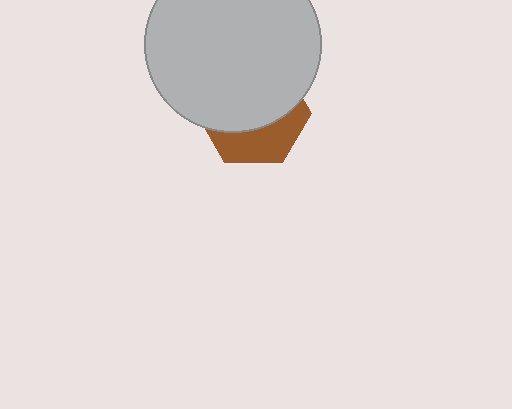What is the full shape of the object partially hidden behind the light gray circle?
The partially hidden object is a brown hexagon.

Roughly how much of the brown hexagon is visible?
A small part of it is visible (roughly 37%).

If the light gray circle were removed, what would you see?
You would see the complete brown hexagon.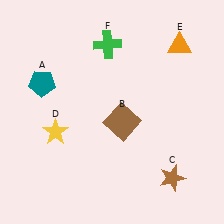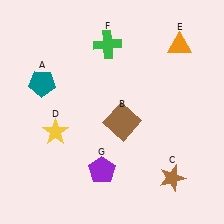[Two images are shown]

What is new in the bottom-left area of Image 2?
A purple pentagon (G) was added in the bottom-left area of Image 2.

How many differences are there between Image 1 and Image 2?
There is 1 difference between the two images.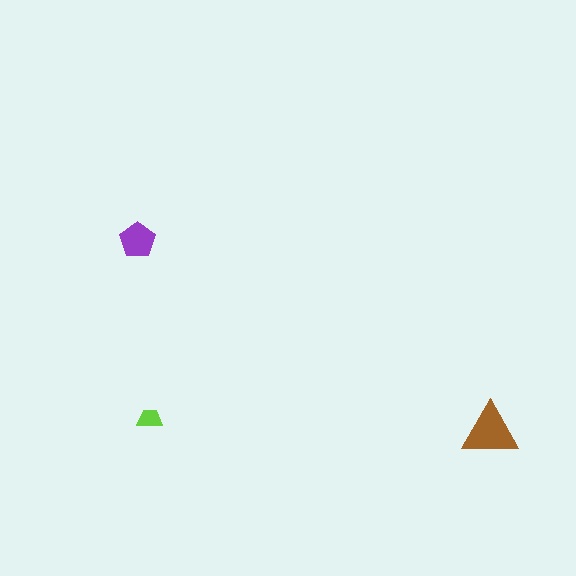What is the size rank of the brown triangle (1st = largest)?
1st.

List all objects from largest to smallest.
The brown triangle, the purple pentagon, the lime trapezoid.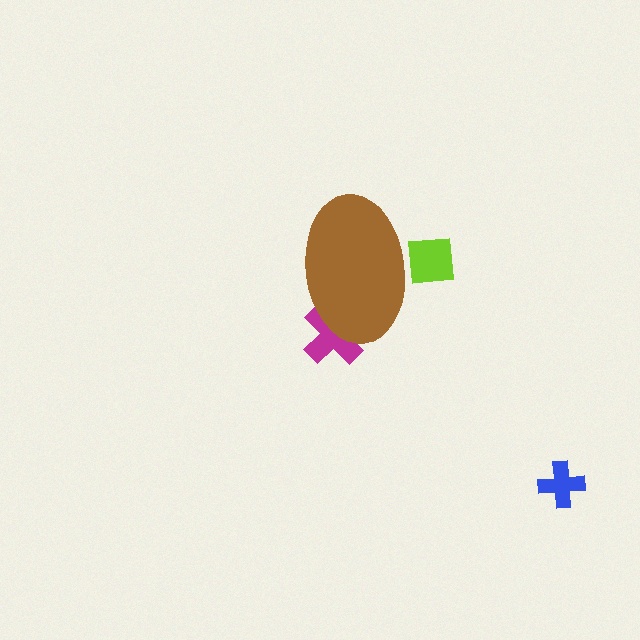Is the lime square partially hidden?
Yes, the lime square is partially hidden behind the brown ellipse.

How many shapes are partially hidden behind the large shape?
2 shapes are partially hidden.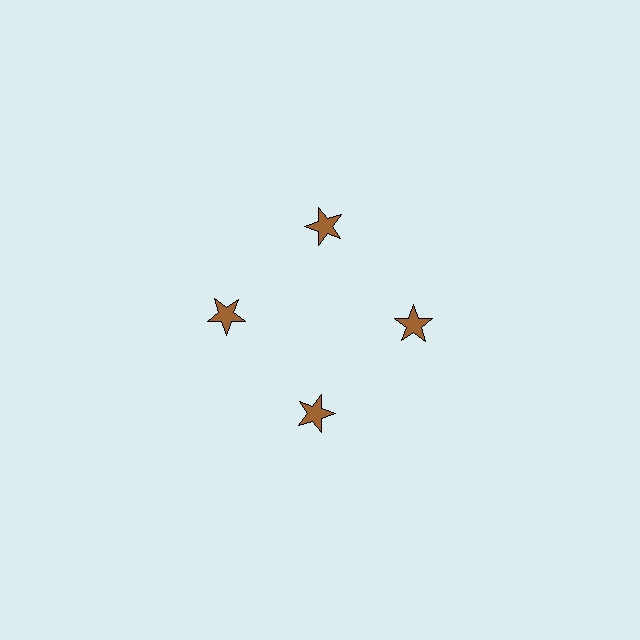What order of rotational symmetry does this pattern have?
This pattern has 4-fold rotational symmetry.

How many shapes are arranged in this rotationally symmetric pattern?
There are 4 shapes, arranged in 4 groups of 1.